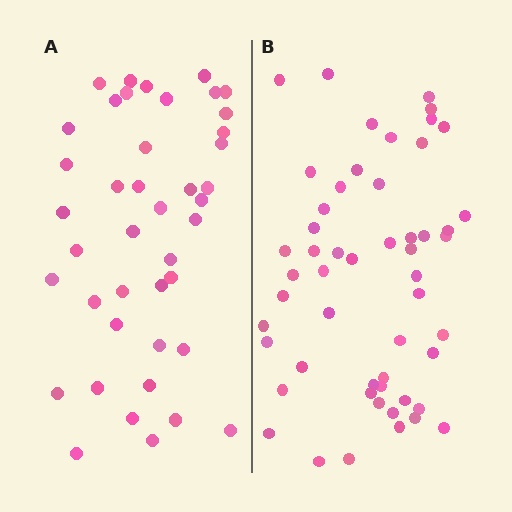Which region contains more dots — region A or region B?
Region B (the right region) has more dots.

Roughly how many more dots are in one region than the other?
Region B has roughly 12 or so more dots than region A.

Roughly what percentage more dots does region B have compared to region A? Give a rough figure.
About 25% more.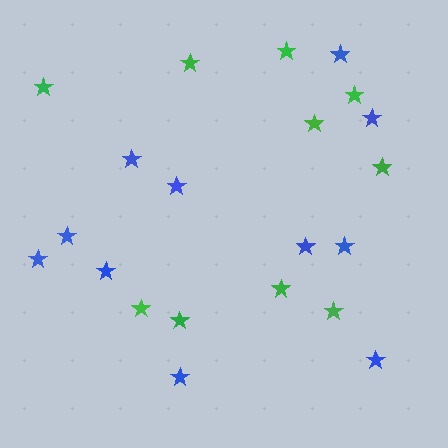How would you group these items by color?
There are 2 groups: one group of blue stars (11) and one group of green stars (10).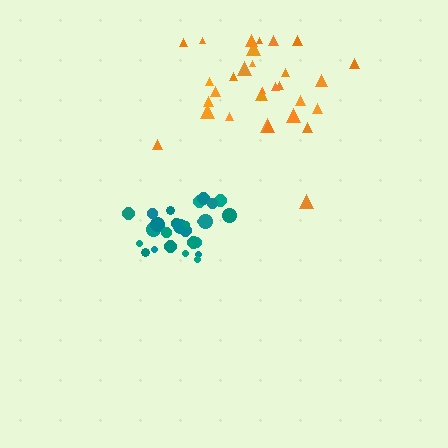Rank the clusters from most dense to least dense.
teal, orange.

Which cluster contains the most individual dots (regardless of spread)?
Orange (31).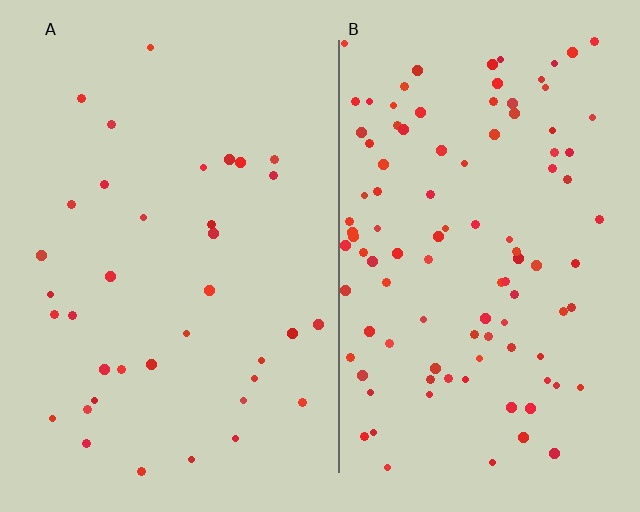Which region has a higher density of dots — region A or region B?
B (the right).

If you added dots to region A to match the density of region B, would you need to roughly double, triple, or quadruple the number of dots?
Approximately triple.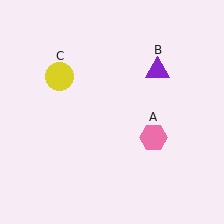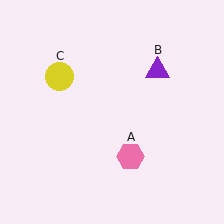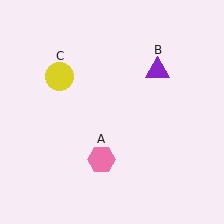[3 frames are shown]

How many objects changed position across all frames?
1 object changed position: pink hexagon (object A).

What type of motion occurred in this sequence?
The pink hexagon (object A) rotated clockwise around the center of the scene.